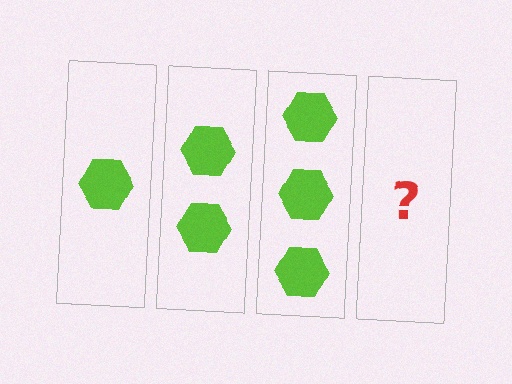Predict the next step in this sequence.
The next step is 4 hexagons.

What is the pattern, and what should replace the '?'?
The pattern is that each step adds one more hexagon. The '?' should be 4 hexagons.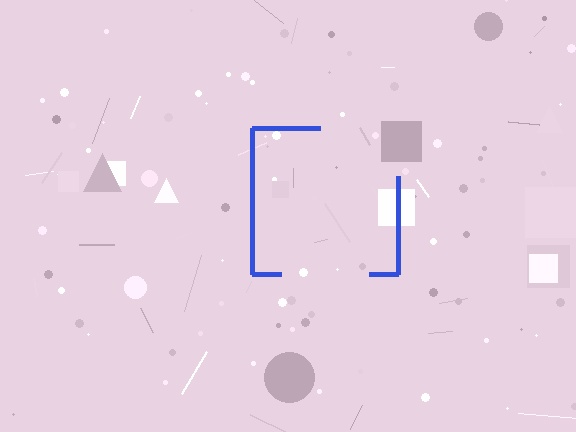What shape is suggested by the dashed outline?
The dashed outline suggests a square.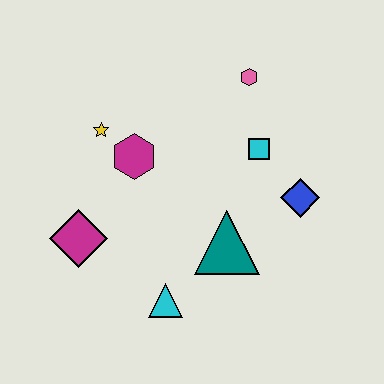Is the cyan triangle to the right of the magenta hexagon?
Yes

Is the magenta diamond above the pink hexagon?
No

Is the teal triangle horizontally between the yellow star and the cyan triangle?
No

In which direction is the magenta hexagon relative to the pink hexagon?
The magenta hexagon is to the left of the pink hexagon.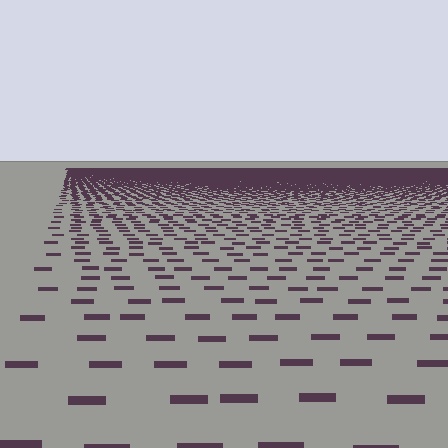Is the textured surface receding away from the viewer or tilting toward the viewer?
The surface is receding away from the viewer. Texture elements get smaller and denser toward the top.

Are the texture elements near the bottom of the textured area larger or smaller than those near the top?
Larger. Near the bottom, elements are closer to the viewer and appear at a bigger on-screen size.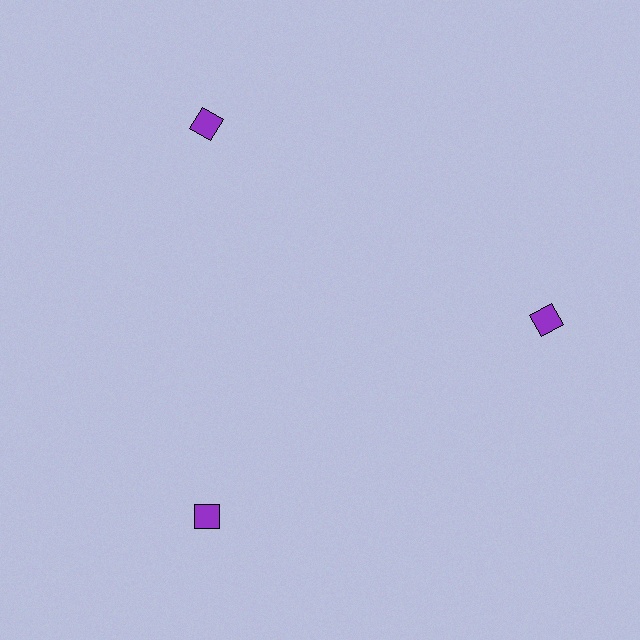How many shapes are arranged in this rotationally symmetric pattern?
There are 3 shapes, arranged in 3 groups of 1.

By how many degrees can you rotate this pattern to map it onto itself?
The pattern maps onto itself every 120 degrees of rotation.